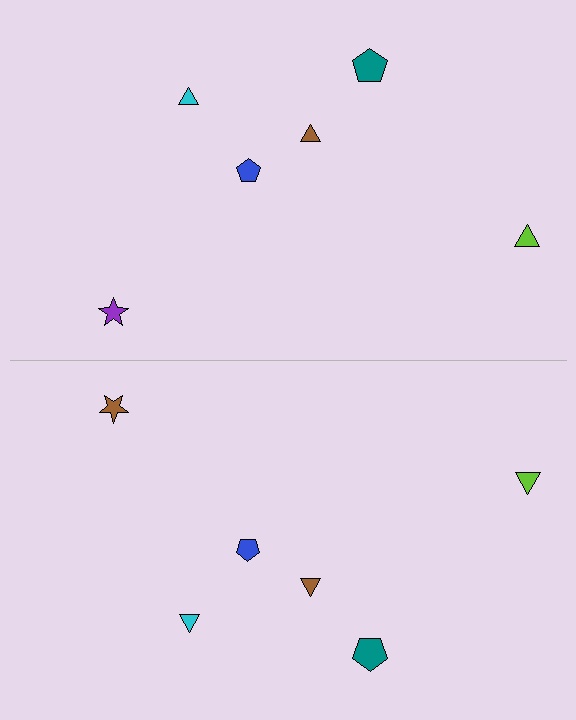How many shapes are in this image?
There are 12 shapes in this image.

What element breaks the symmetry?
The brown star on the bottom side breaks the symmetry — its mirror counterpart is purple.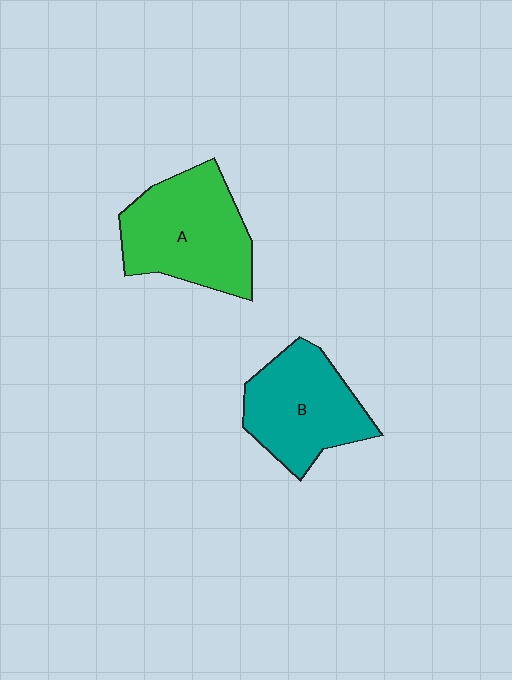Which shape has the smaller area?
Shape B (teal).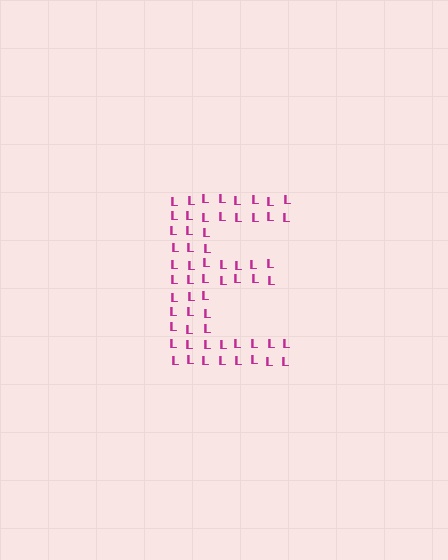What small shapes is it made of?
It is made of small letter L's.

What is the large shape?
The large shape is the letter E.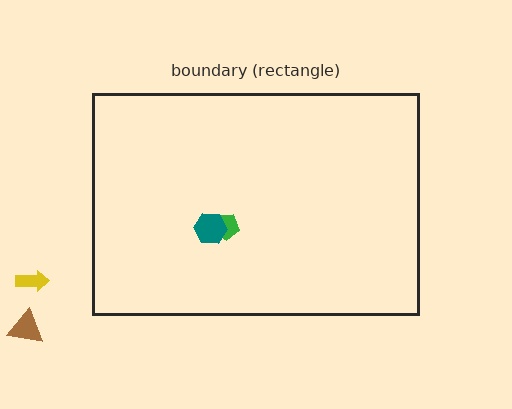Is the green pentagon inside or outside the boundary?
Inside.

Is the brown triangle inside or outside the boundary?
Outside.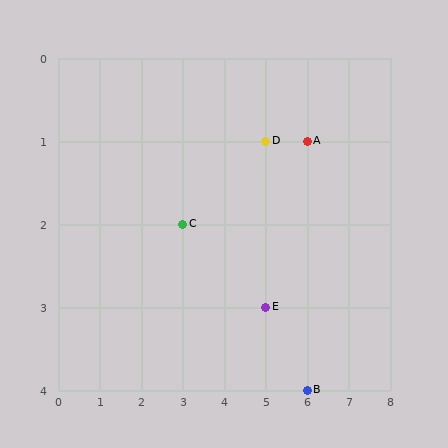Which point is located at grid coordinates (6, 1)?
Point A is at (6, 1).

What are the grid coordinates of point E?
Point E is at grid coordinates (5, 3).